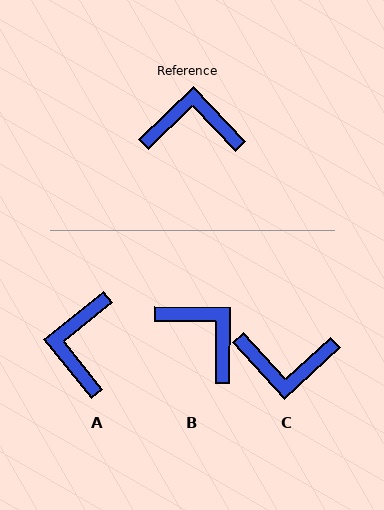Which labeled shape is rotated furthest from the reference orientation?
C, about 178 degrees away.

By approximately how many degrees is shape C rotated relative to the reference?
Approximately 178 degrees counter-clockwise.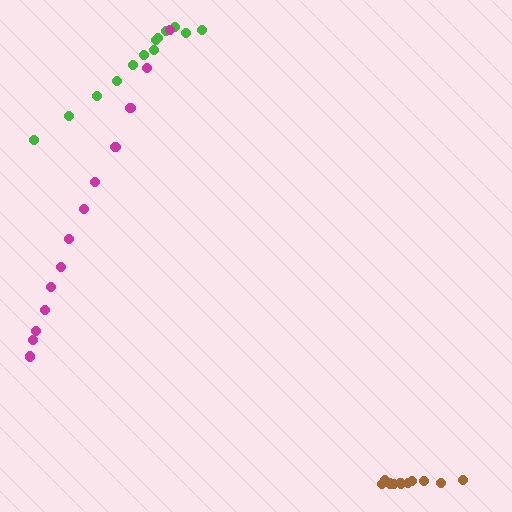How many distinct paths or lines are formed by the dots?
There are 3 distinct paths.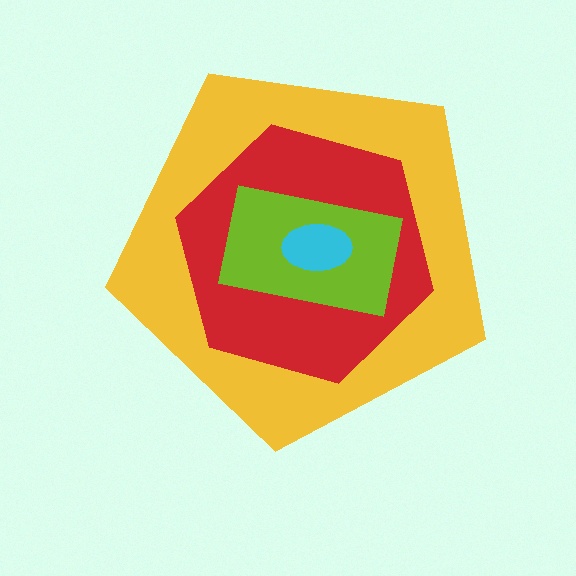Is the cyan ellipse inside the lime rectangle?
Yes.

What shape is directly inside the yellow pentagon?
The red hexagon.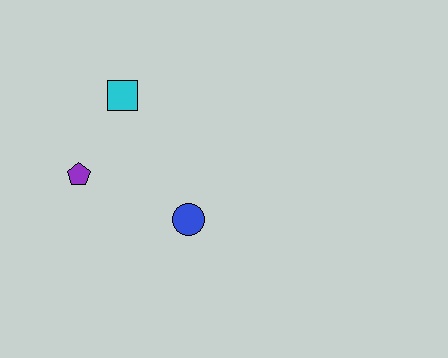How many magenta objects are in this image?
There are no magenta objects.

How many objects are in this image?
There are 3 objects.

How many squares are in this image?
There is 1 square.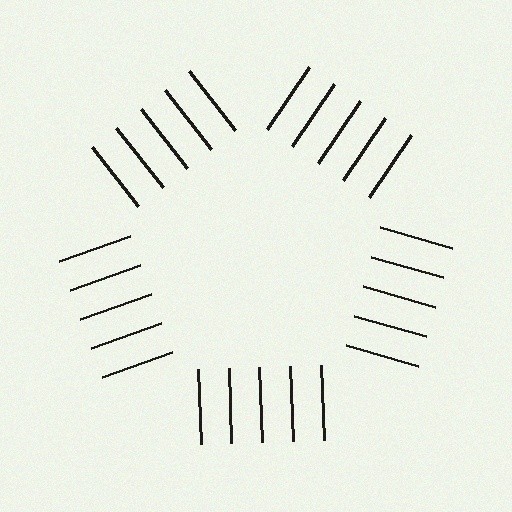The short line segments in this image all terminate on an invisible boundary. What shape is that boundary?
An illusory pentagon — the line segments terminate on its edges but no continuous stroke is drawn.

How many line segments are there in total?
25 — 5 along each of the 5 edges.